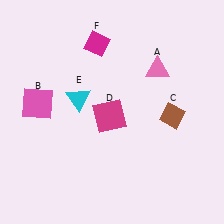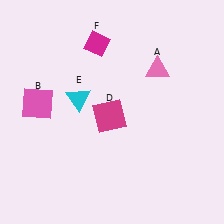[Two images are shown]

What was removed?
The brown diamond (C) was removed in Image 2.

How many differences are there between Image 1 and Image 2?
There is 1 difference between the two images.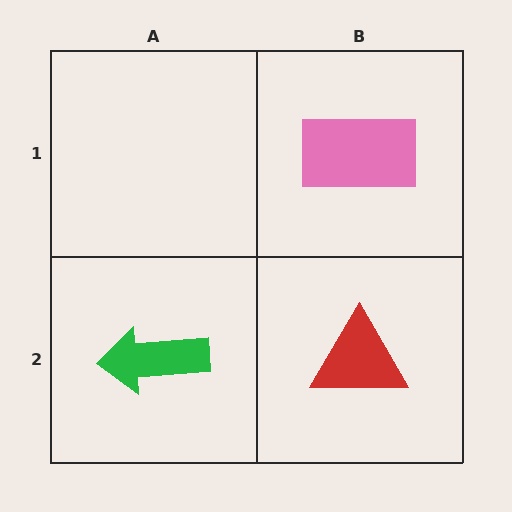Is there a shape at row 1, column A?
No, that cell is empty.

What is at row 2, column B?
A red triangle.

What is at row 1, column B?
A pink rectangle.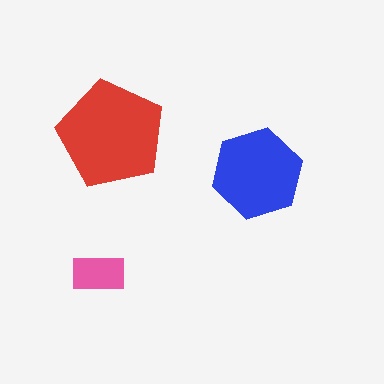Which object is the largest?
The red pentagon.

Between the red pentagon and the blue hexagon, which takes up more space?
The red pentagon.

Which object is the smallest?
The pink rectangle.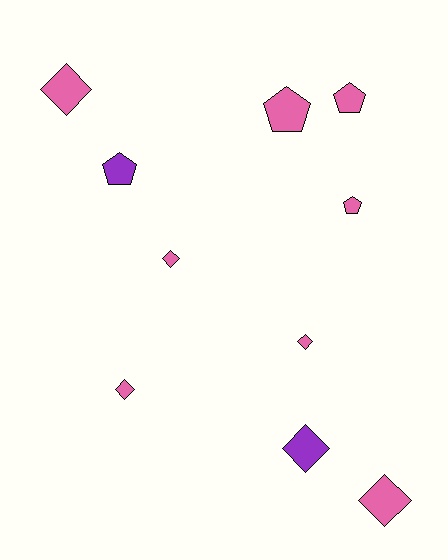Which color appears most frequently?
Pink, with 8 objects.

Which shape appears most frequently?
Diamond, with 6 objects.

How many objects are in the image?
There are 10 objects.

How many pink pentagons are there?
There are 3 pink pentagons.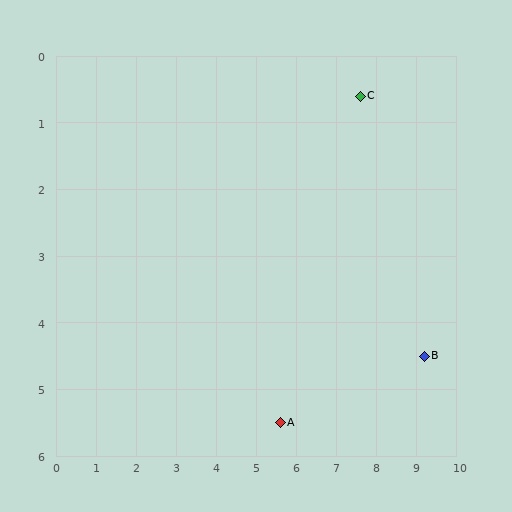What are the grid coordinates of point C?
Point C is at approximately (7.6, 0.6).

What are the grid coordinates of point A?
Point A is at approximately (5.6, 5.5).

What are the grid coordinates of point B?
Point B is at approximately (9.2, 4.5).